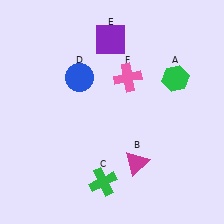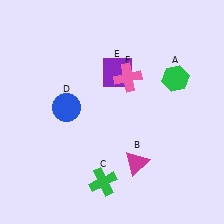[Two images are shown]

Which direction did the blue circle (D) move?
The blue circle (D) moved down.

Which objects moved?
The objects that moved are: the blue circle (D), the purple square (E).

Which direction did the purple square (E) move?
The purple square (E) moved down.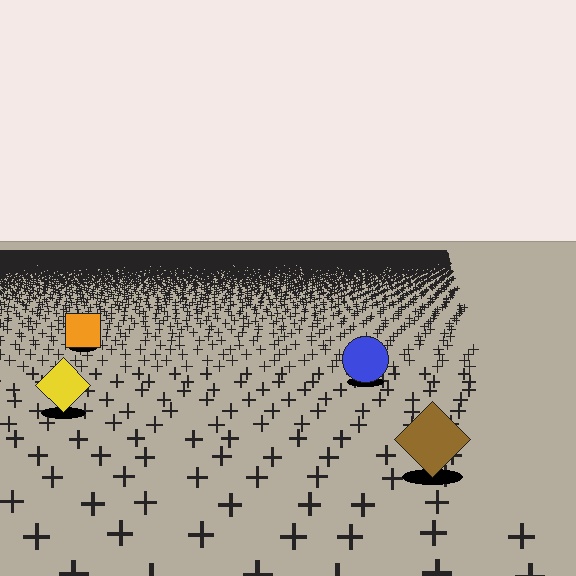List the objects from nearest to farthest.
From nearest to farthest: the brown diamond, the yellow diamond, the blue circle, the orange square.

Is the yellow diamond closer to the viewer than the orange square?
Yes. The yellow diamond is closer — you can tell from the texture gradient: the ground texture is coarser near it.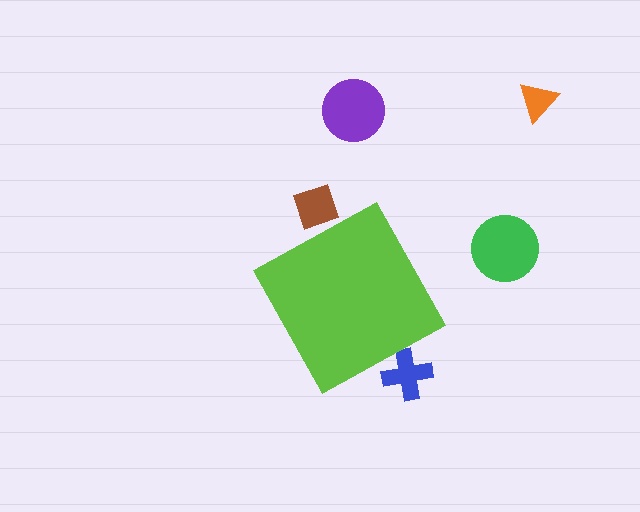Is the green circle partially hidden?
No, the green circle is fully visible.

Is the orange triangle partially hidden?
No, the orange triangle is fully visible.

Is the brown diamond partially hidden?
Yes, the brown diamond is partially hidden behind the lime diamond.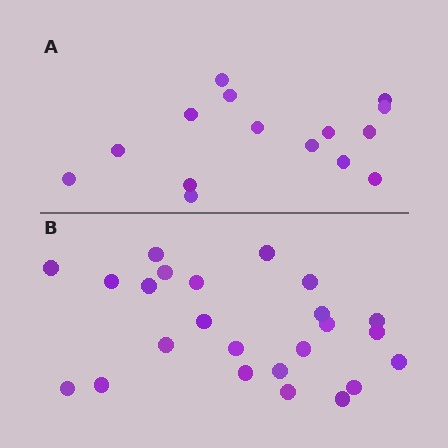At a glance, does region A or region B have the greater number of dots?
Region B (the bottom region) has more dots.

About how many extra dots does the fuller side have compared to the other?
Region B has roughly 8 or so more dots than region A.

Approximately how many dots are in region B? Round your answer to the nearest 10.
About 20 dots. (The exact count is 24, which rounds to 20.)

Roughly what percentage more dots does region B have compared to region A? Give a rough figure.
About 60% more.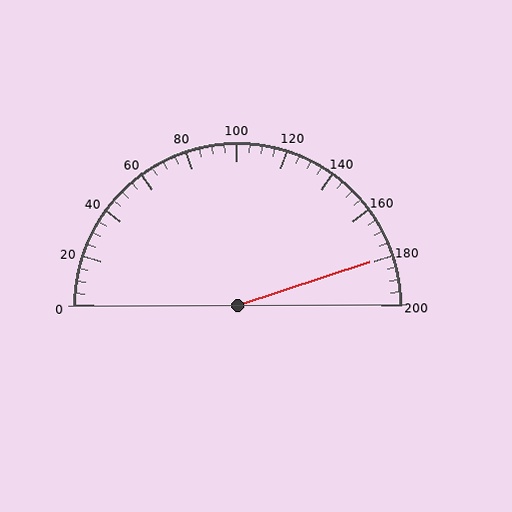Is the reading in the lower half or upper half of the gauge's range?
The reading is in the upper half of the range (0 to 200).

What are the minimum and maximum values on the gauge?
The gauge ranges from 0 to 200.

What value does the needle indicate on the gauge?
The needle indicates approximately 180.